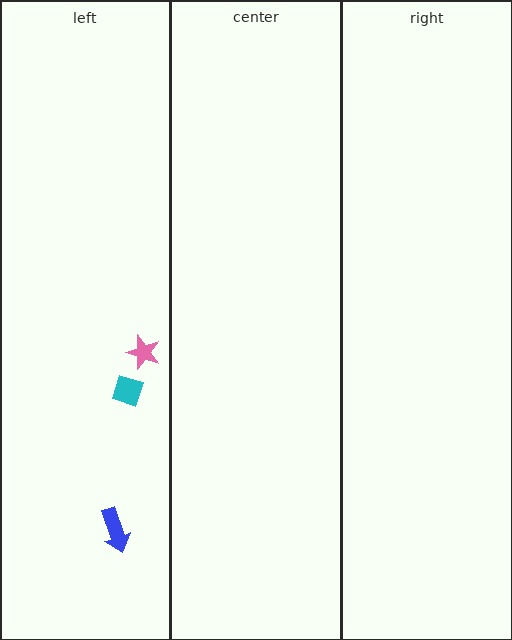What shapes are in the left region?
The pink star, the blue arrow, the cyan diamond.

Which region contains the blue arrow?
The left region.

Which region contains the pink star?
The left region.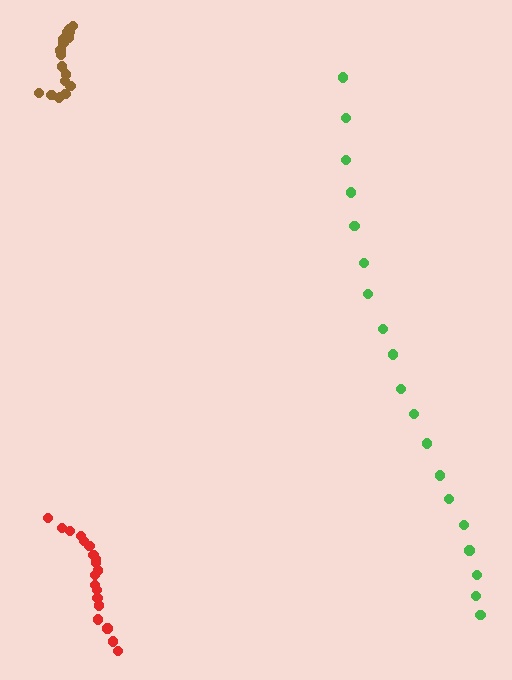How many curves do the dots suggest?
There are 3 distinct paths.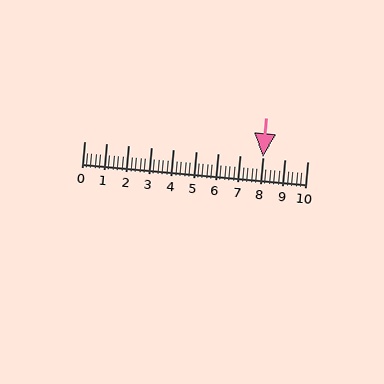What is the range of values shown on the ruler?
The ruler shows values from 0 to 10.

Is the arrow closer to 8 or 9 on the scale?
The arrow is closer to 8.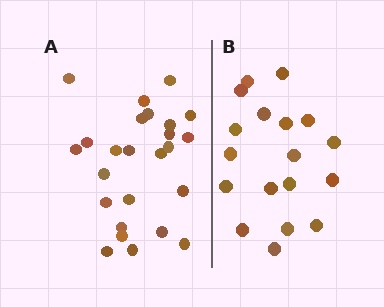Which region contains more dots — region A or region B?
Region A (the left region) has more dots.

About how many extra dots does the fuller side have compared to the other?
Region A has roughly 8 or so more dots than region B.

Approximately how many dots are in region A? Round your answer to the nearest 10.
About 20 dots. (The exact count is 25, which rounds to 20.)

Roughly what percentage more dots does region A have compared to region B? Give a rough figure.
About 40% more.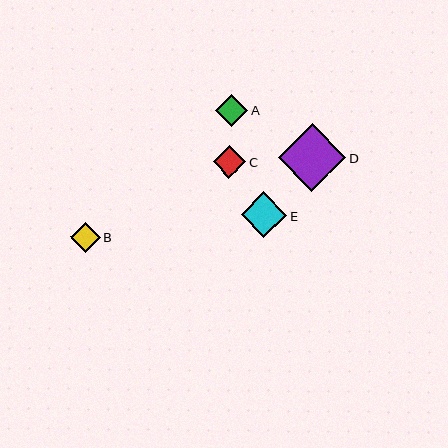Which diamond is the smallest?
Diamond B is the smallest with a size of approximately 30 pixels.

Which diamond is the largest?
Diamond D is the largest with a size of approximately 68 pixels.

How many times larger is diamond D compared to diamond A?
Diamond D is approximately 2.1 times the size of diamond A.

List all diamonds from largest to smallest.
From largest to smallest: D, E, C, A, B.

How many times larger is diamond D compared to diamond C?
Diamond D is approximately 2.1 times the size of diamond C.